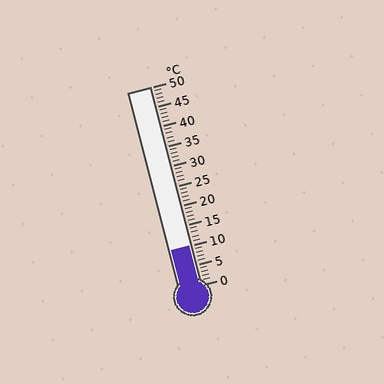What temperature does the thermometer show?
The thermometer shows approximately 10°C.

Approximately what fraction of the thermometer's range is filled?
The thermometer is filled to approximately 20% of its range.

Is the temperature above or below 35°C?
The temperature is below 35°C.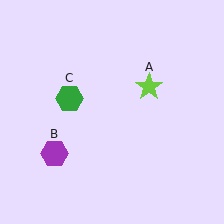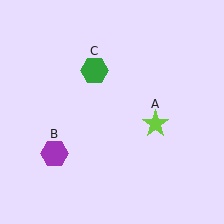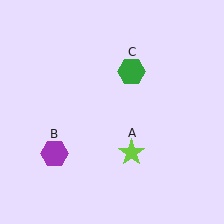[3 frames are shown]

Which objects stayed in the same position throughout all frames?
Purple hexagon (object B) remained stationary.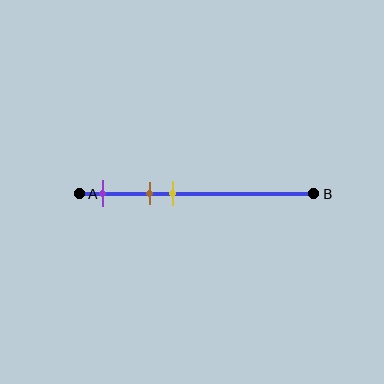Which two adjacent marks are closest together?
The brown and yellow marks are the closest adjacent pair.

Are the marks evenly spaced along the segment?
Yes, the marks are approximately evenly spaced.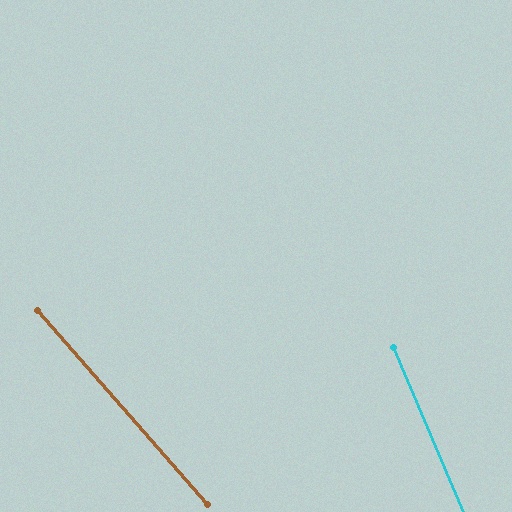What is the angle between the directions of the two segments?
Approximately 18 degrees.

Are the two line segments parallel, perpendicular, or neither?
Neither parallel nor perpendicular — they differ by about 18°.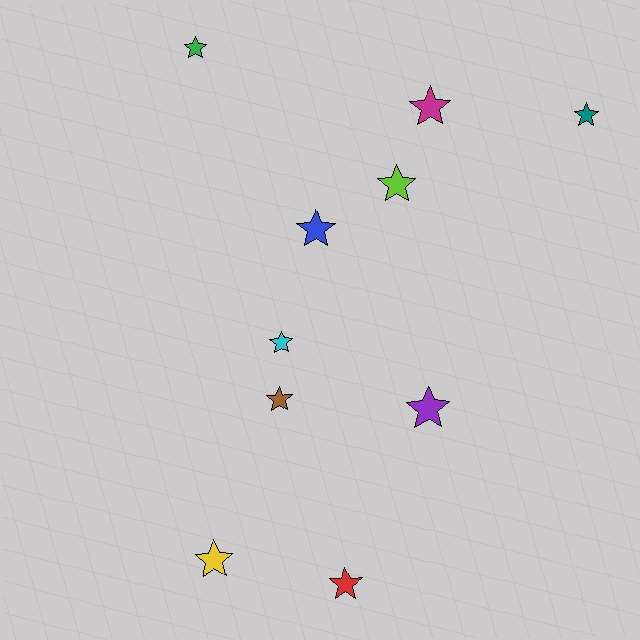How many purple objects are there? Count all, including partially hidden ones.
There is 1 purple object.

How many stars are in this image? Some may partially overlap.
There are 10 stars.